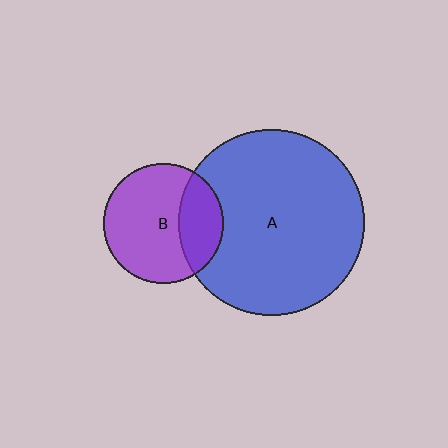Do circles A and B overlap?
Yes.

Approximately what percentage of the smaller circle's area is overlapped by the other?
Approximately 30%.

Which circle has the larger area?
Circle A (blue).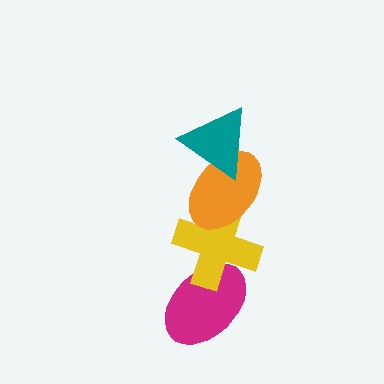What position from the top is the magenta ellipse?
The magenta ellipse is 4th from the top.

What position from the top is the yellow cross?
The yellow cross is 3rd from the top.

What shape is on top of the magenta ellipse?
The yellow cross is on top of the magenta ellipse.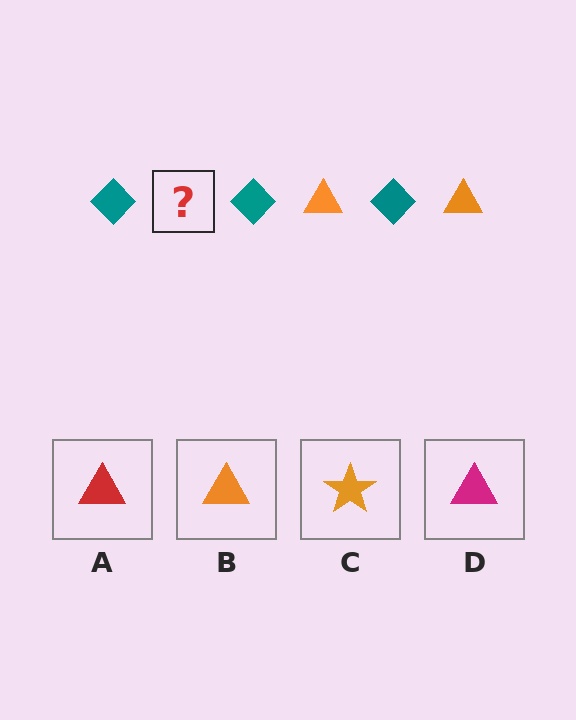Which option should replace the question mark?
Option B.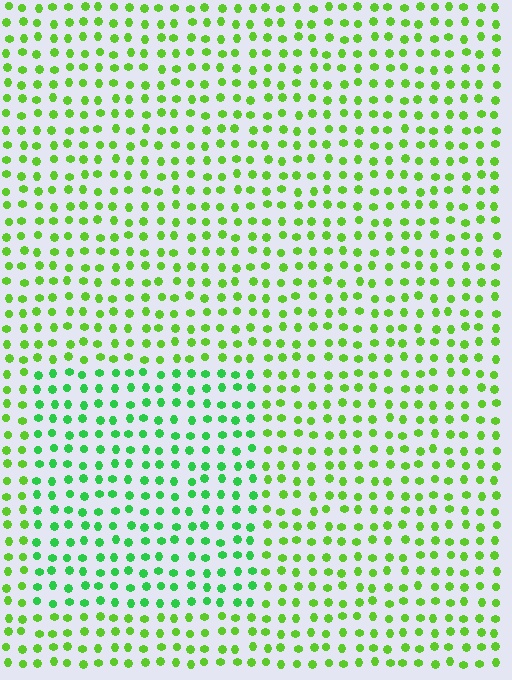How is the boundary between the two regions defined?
The boundary is defined purely by a slight shift in hue (about 29 degrees). Spacing, size, and orientation are identical on both sides.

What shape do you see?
I see a rectangle.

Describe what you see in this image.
The image is filled with small lime elements in a uniform arrangement. A rectangle-shaped region is visible where the elements are tinted to a slightly different hue, forming a subtle color boundary.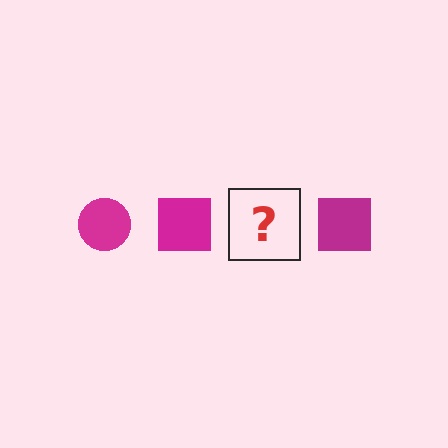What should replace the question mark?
The question mark should be replaced with a magenta circle.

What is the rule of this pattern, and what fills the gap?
The rule is that the pattern cycles through circle, square shapes in magenta. The gap should be filled with a magenta circle.